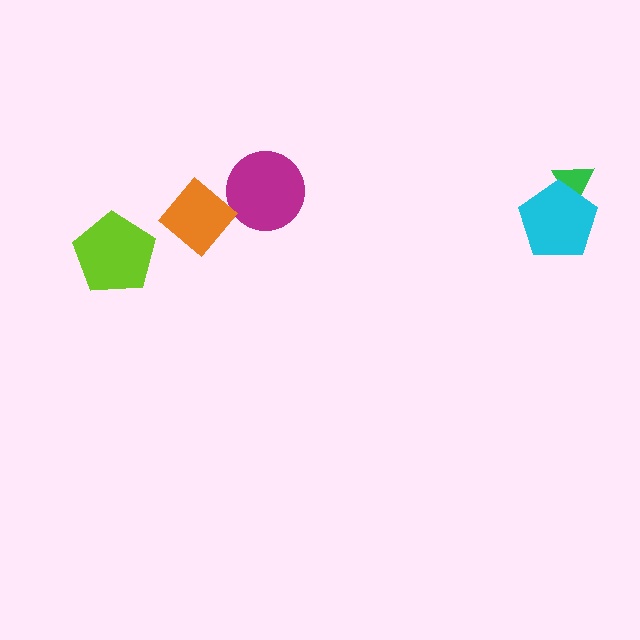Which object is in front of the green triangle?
The cyan pentagon is in front of the green triangle.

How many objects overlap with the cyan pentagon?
1 object overlaps with the cyan pentagon.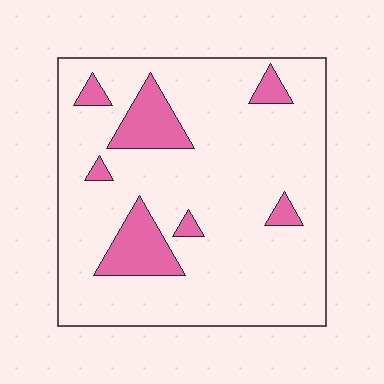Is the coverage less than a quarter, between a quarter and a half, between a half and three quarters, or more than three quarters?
Less than a quarter.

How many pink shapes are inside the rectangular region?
7.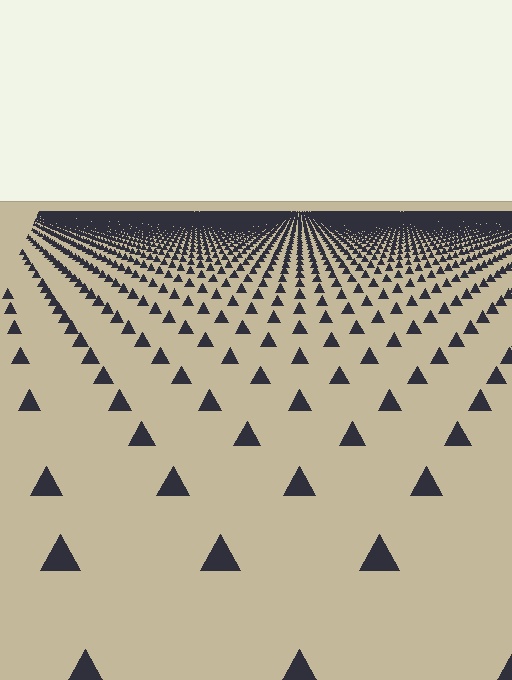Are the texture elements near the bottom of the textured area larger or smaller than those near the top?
Larger. Near the bottom, elements are closer to the viewer and appear at a bigger on-screen size.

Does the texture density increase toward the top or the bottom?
Density increases toward the top.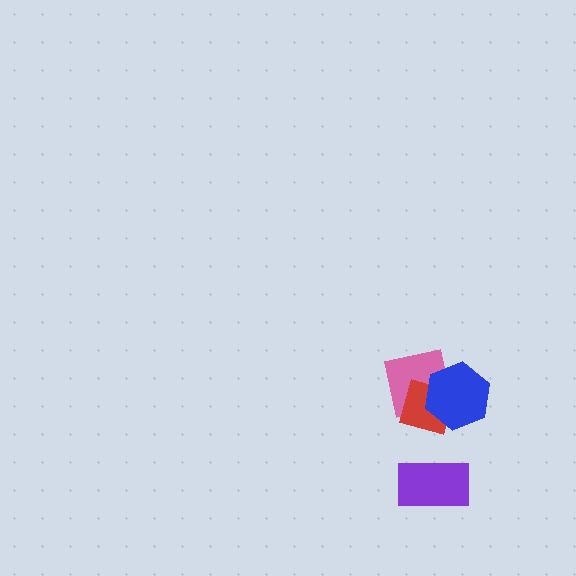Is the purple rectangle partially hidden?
No, no other shape covers it.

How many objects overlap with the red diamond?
2 objects overlap with the red diamond.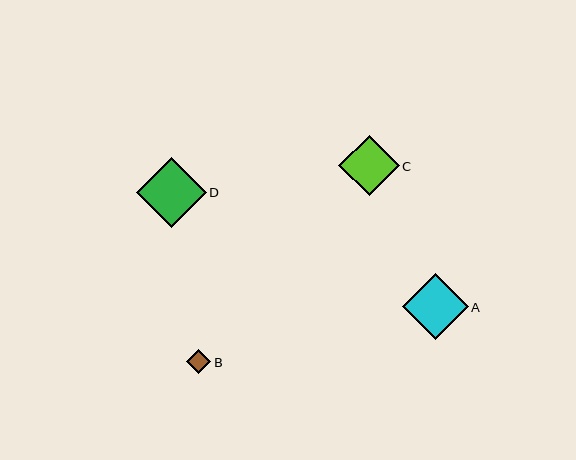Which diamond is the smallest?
Diamond B is the smallest with a size of approximately 24 pixels.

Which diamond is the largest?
Diamond D is the largest with a size of approximately 69 pixels.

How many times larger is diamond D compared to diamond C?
Diamond D is approximately 1.1 times the size of diamond C.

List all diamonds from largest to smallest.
From largest to smallest: D, A, C, B.